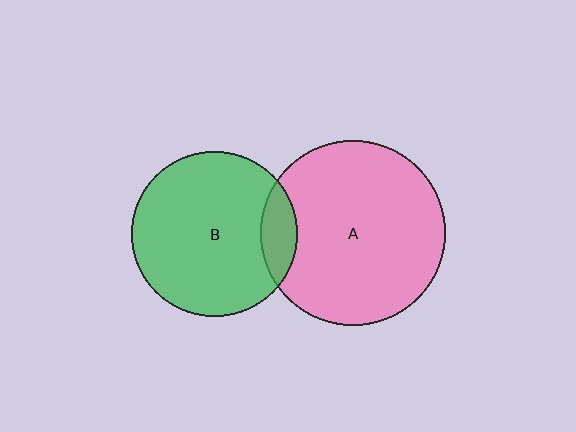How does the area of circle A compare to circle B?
Approximately 1.3 times.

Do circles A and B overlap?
Yes.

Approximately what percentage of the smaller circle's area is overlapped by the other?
Approximately 10%.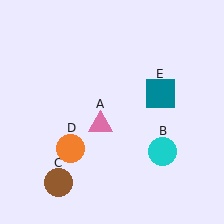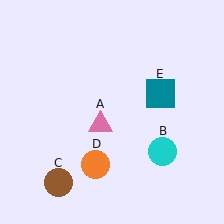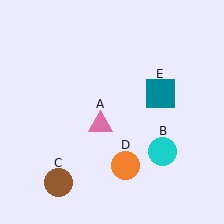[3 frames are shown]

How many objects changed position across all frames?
1 object changed position: orange circle (object D).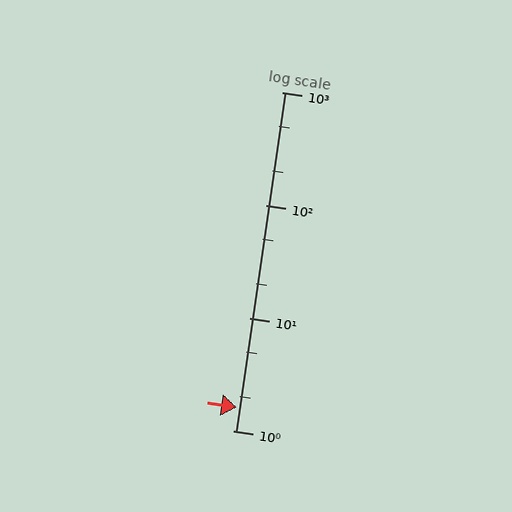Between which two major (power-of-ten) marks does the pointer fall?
The pointer is between 1 and 10.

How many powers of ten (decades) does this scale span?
The scale spans 3 decades, from 1 to 1000.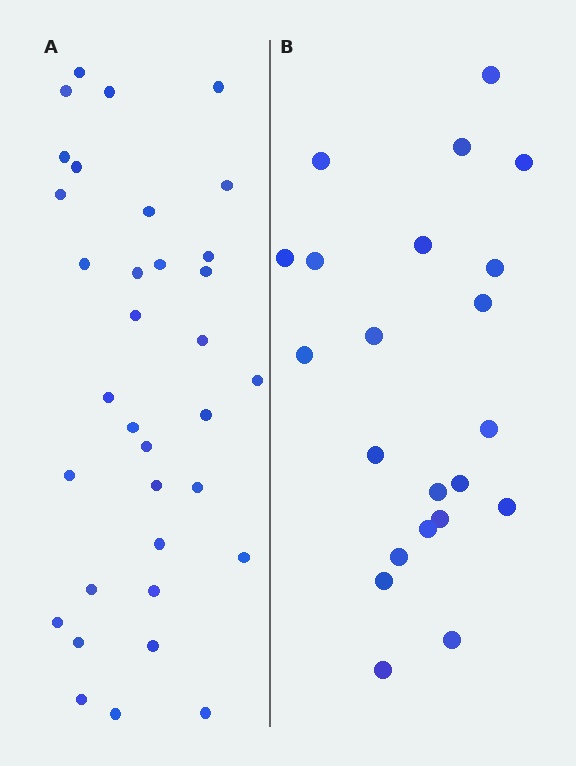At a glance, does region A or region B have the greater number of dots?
Region A (the left region) has more dots.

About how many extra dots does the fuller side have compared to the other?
Region A has roughly 12 or so more dots than region B.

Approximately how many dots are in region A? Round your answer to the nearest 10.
About 30 dots. (The exact count is 34, which rounds to 30.)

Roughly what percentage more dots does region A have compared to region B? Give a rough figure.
About 55% more.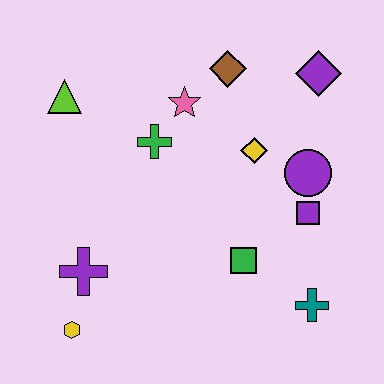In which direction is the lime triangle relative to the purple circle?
The lime triangle is to the left of the purple circle.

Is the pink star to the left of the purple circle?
Yes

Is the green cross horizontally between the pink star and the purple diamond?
No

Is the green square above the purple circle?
No